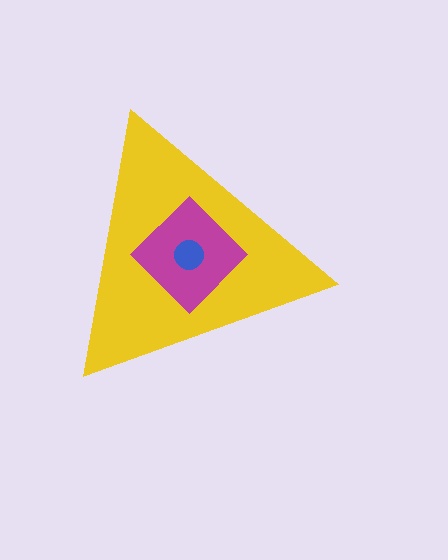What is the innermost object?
The blue circle.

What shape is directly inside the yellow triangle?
The magenta diamond.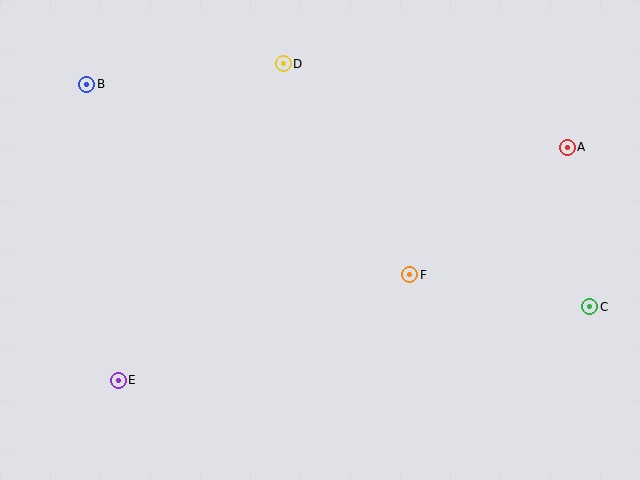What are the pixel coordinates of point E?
Point E is at (118, 380).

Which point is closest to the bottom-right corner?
Point C is closest to the bottom-right corner.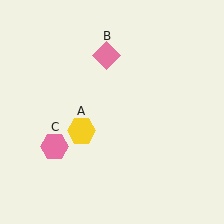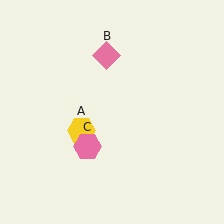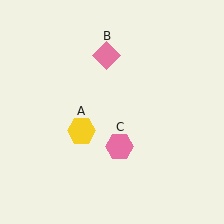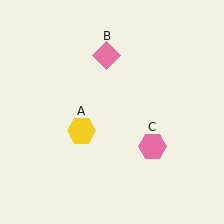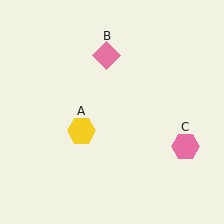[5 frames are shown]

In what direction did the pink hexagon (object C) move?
The pink hexagon (object C) moved right.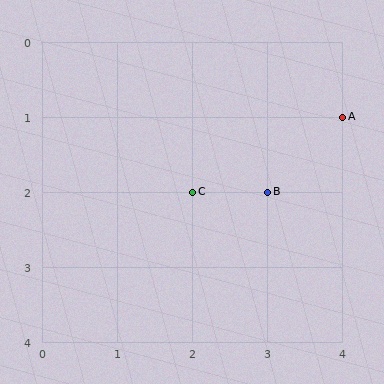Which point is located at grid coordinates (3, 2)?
Point B is at (3, 2).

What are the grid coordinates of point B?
Point B is at grid coordinates (3, 2).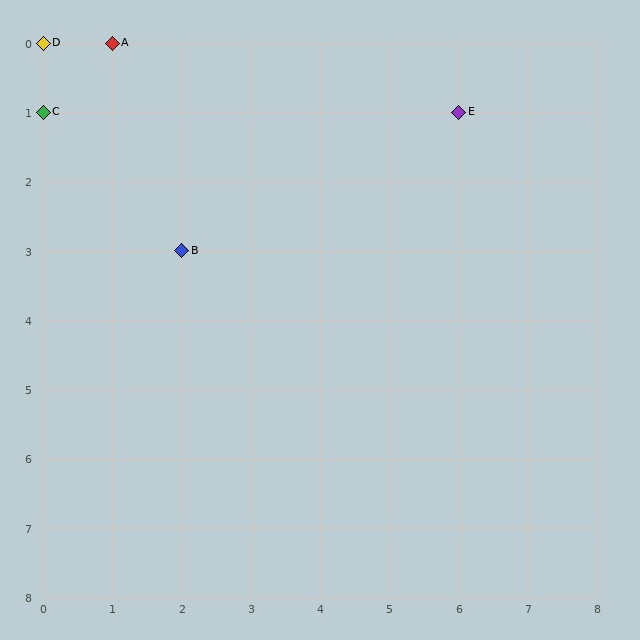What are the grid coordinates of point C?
Point C is at grid coordinates (0, 1).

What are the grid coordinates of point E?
Point E is at grid coordinates (6, 1).